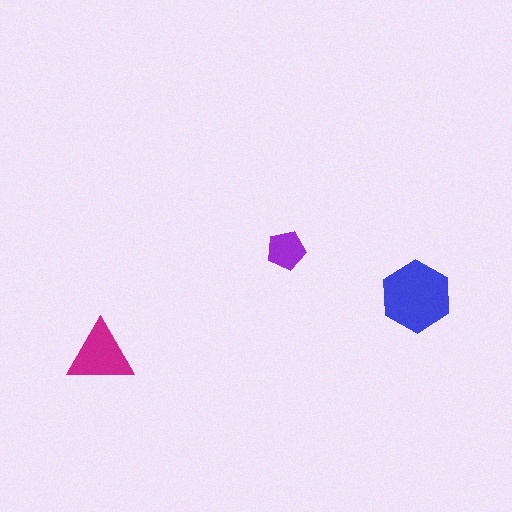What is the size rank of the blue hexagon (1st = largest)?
1st.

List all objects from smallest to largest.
The purple pentagon, the magenta triangle, the blue hexagon.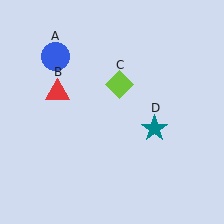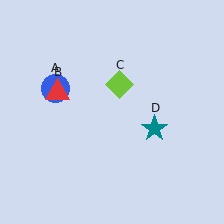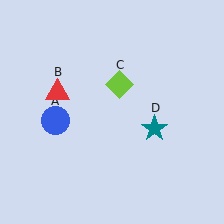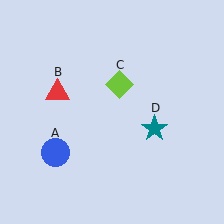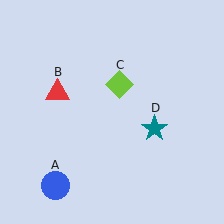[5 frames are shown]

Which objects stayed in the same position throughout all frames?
Red triangle (object B) and lime diamond (object C) and teal star (object D) remained stationary.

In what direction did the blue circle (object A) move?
The blue circle (object A) moved down.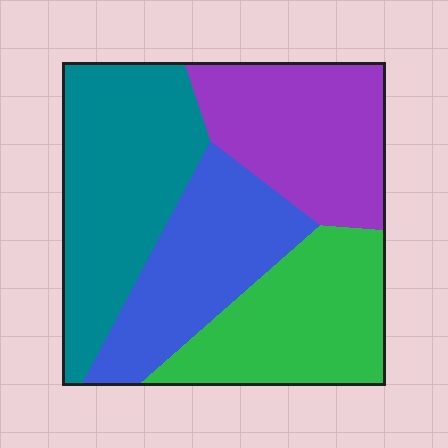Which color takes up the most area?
Teal, at roughly 30%.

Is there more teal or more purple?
Teal.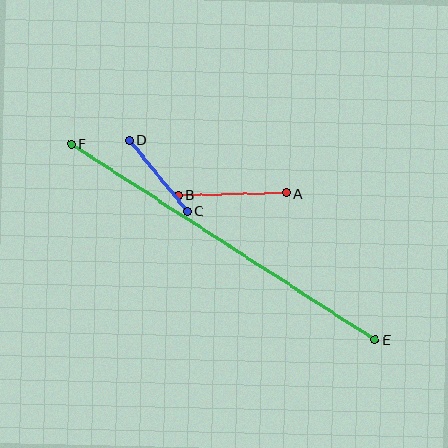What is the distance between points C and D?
The distance is approximately 92 pixels.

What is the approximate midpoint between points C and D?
The midpoint is at approximately (158, 176) pixels.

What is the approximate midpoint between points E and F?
The midpoint is at approximately (223, 242) pixels.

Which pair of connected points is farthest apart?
Points E and F are farthest apart.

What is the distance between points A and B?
The distance is approximately 108 pixels.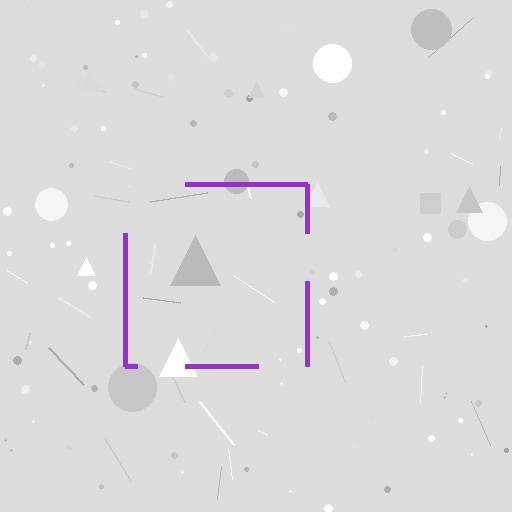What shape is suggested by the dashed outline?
The dashed outline suggests a square.